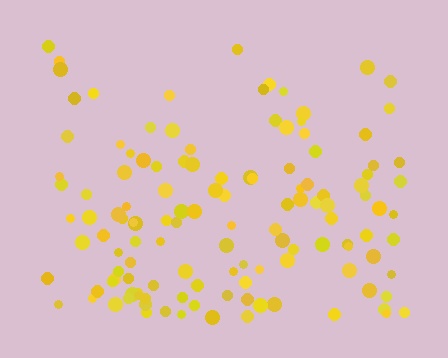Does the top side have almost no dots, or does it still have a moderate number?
Still a moderate number, just noticeably fewer than the bottom.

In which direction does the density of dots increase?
From top to bottom, with the bottom side densest.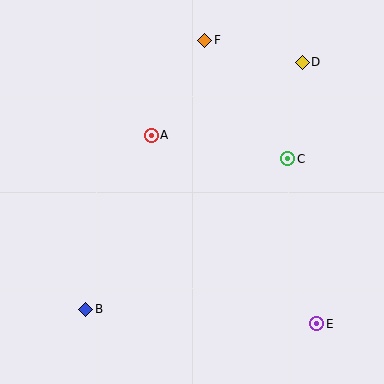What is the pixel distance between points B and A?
The distance between B and A is 186 pixels.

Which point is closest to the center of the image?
Point A at (151, 135) is closest to the center.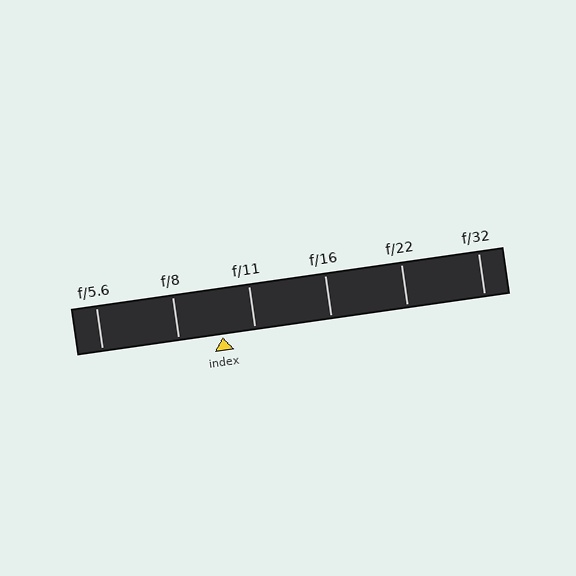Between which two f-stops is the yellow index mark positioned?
The index mark is between f/8 and f/11.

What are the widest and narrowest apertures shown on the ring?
The widest aperture shown is f/5.6 and the narrowest is f/32.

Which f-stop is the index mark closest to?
The index mark is closest to f/11.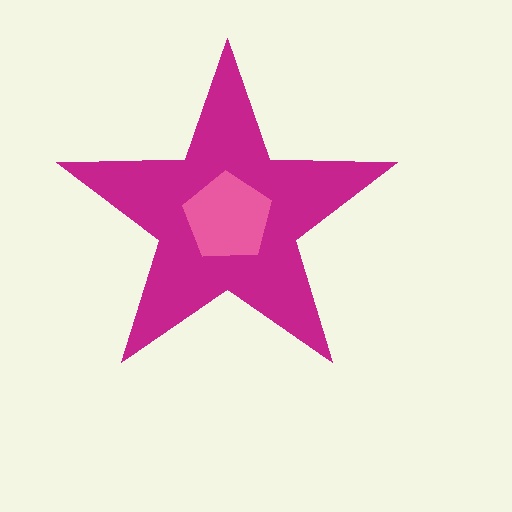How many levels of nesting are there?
2.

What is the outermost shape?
The magenta star.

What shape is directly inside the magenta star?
The pink pentagon.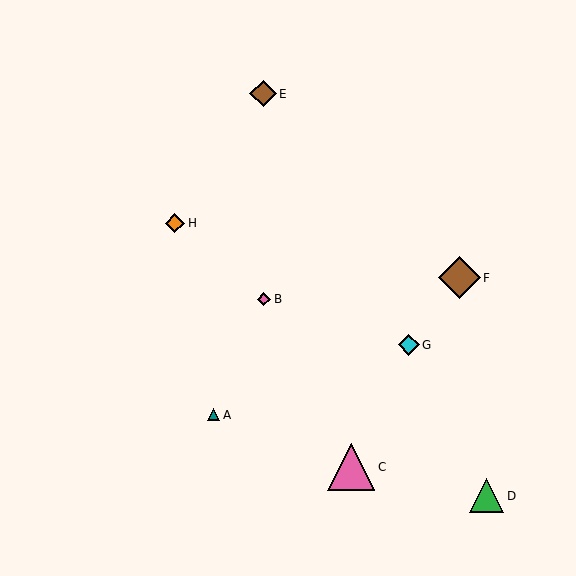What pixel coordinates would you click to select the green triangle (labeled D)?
Click at (486, 496) to select the green triangle D.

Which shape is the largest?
The pink triangle (labeled C) is the largest.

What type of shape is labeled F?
Shape F is a brown diamond.